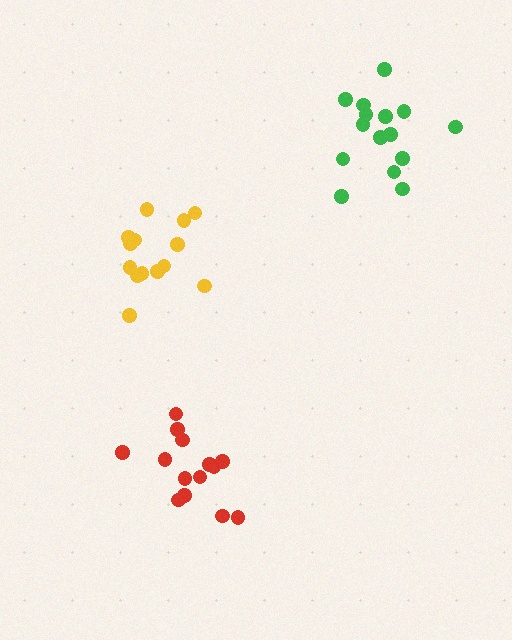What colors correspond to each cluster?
The clusters are colored: red, yellow, green.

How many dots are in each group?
Group 1: 14 dots, Group 2: 14 dots, Group 3: 15 dots (43 total).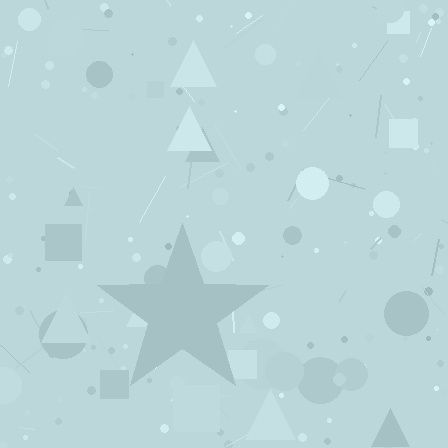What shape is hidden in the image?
A star is hidden in the image.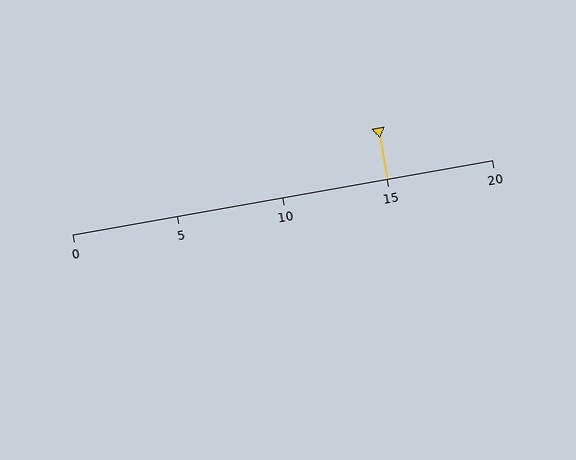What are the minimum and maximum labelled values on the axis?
The axis runs from 0 to 20.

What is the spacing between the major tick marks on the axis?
The major ticks are spaced 5 apart.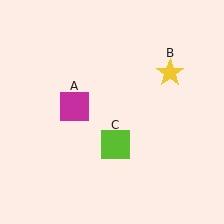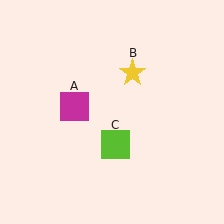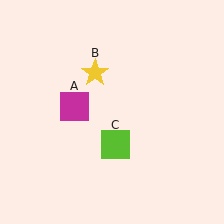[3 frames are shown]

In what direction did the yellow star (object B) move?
The yellow star (object B) moved left.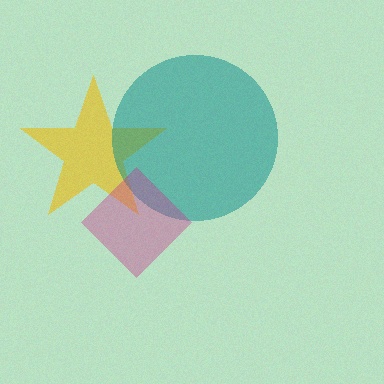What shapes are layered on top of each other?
The layered shapes are: a yellow star, a teal circle, a magenta diamond.